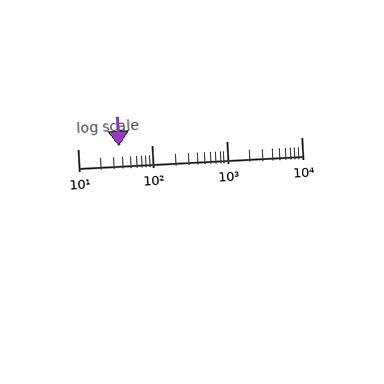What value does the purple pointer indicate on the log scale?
The pointer indicates approximately 36.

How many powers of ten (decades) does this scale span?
The scale spans 3 decades, from 10 to 10000.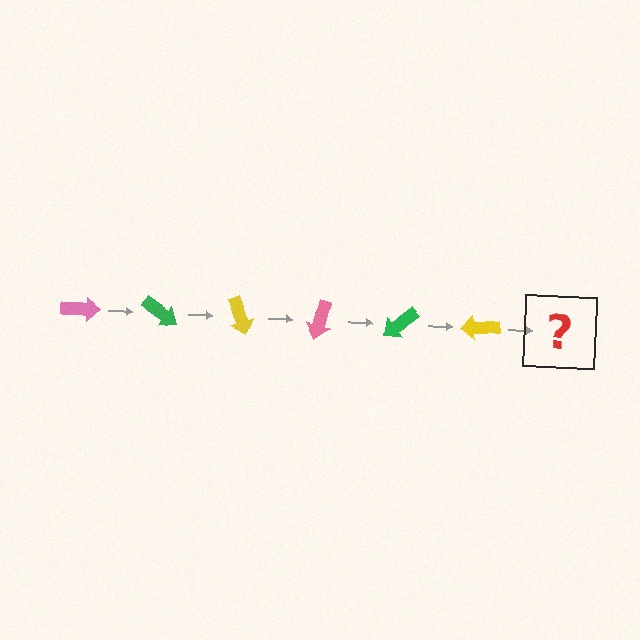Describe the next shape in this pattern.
It should be a pink arrow, rotated 210 degrees from the start.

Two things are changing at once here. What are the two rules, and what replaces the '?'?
The two rules are that it rotates 35 degrees each step and the color cycles through pink, green, and yellow. The '?' should be a pink arrow, rotated 210 degrees from the start.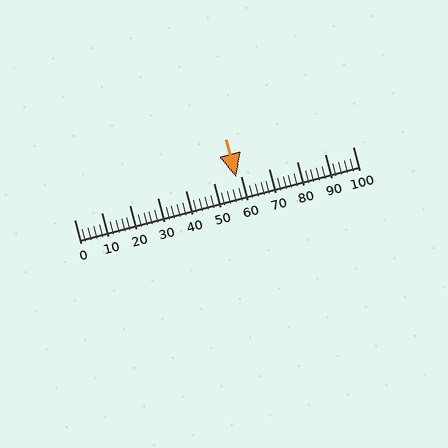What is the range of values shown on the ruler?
The ruler shows values from 0 to 100.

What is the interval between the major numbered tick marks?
The major tick marks are spaced 10 units apart.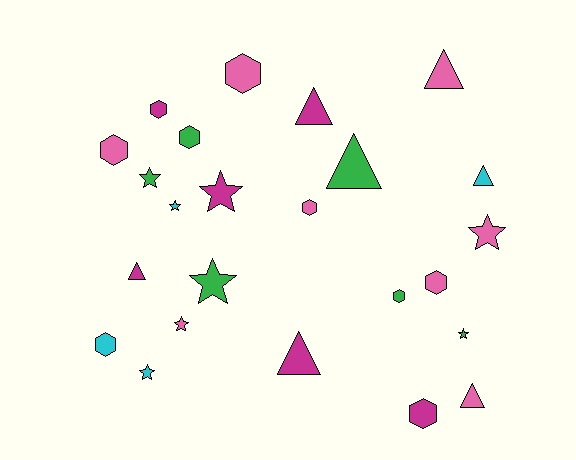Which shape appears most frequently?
Hexagon, with 9 objects.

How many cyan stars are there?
There are 2 cyan stars.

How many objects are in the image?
There are 24 objects.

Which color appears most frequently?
Pink, with 8 objects.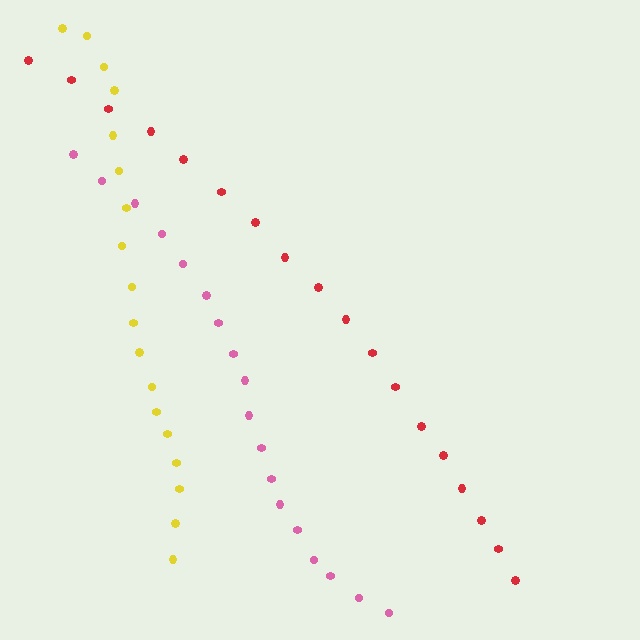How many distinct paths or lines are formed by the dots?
There are 3 distinct paths.